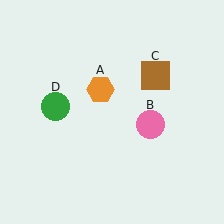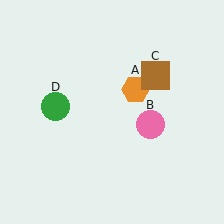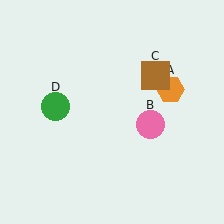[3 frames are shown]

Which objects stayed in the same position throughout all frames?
Pink circle (object B) and brown square (object C) and green circle (object D) remained stationary.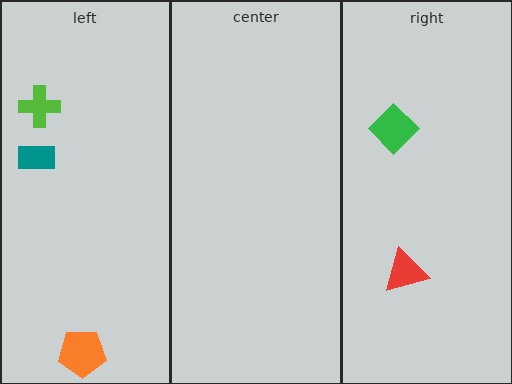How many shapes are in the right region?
2.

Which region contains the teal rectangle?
The left region.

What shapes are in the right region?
The red triangle, the green diamond.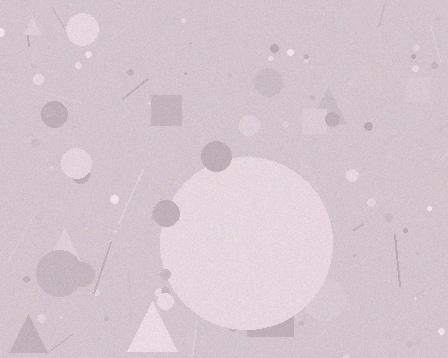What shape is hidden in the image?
A circle is hidden in the image.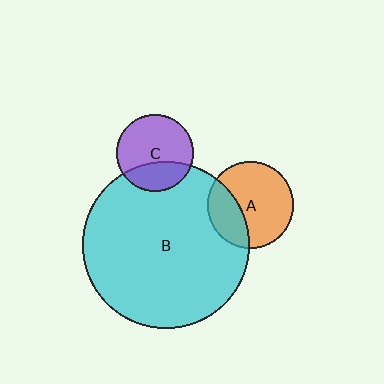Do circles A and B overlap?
Yes.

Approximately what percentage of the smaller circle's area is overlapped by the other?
Approximately 30%.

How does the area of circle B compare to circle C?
Approximately 4.7 times.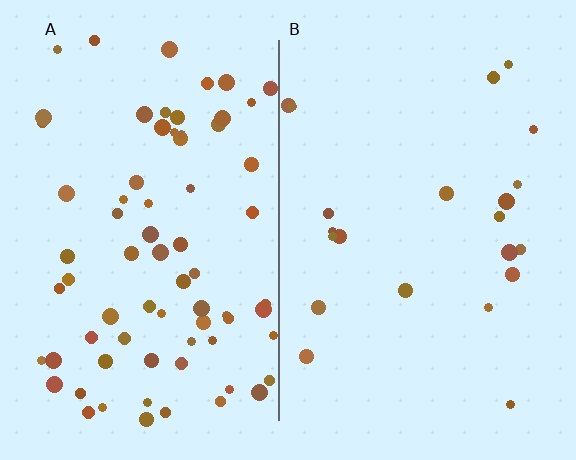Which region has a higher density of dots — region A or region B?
A (the left).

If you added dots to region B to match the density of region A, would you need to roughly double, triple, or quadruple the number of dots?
Approximately triple.